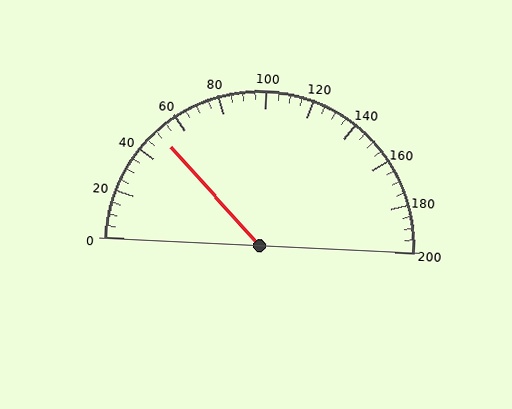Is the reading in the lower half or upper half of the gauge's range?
The reading is in the lower half of the range (0 to 200).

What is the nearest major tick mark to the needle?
The nearest major tick mark is 40.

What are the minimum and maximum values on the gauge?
The gauge ranges from 0 to 200.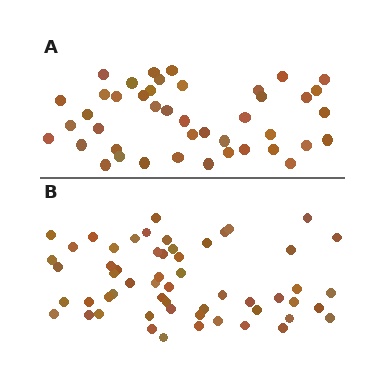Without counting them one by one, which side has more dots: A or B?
Region B (the bottom region) has more dots.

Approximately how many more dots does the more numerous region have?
Region B has approximately 15 more dots than region A.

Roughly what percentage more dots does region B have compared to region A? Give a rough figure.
About 35% more.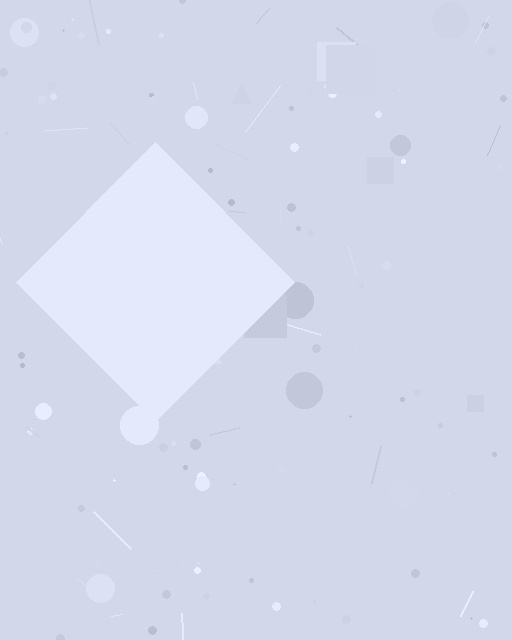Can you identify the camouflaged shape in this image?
The camouflaged shape is a diamond.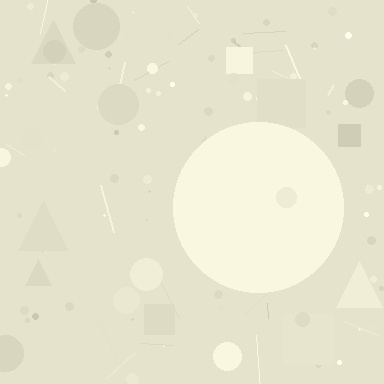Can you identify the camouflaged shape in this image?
The camouflaged shape is a circle.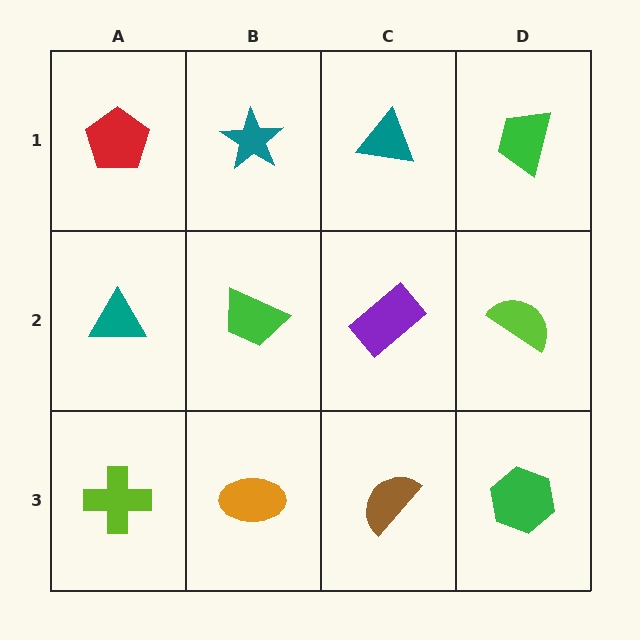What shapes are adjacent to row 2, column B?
A teal star (row 1, column B), an orange ellipse (row 3, column B), a teal triangle (row 2, column A), a purple rectangle (row 2, column C).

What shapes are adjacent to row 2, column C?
A teal triangle (row 1, column C), a brown semicircle (row 3, column C), a green trapezoid (row 2, column B), a lime semicircle (row 2, column D).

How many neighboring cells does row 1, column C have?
3.